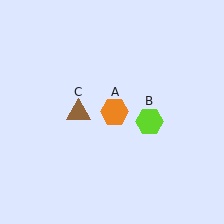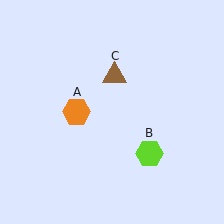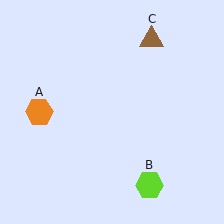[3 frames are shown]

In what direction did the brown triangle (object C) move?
The brown triangle (object C) moved up and to the right.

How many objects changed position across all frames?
3 objects changed position: orange hexagon (object A), lime hexagon (object B), brown triangle (object C).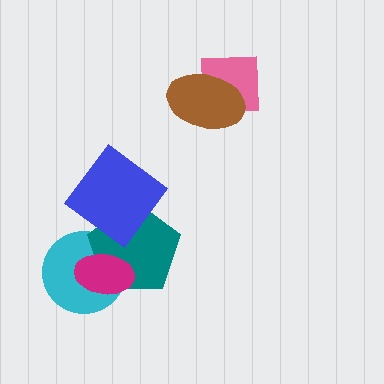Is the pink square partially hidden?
Yes, it is partially covered by another shape.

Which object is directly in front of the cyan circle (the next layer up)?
The teal pentagon is directly in front of the cyan circle.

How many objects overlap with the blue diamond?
1 object overlaps with the blue diamond.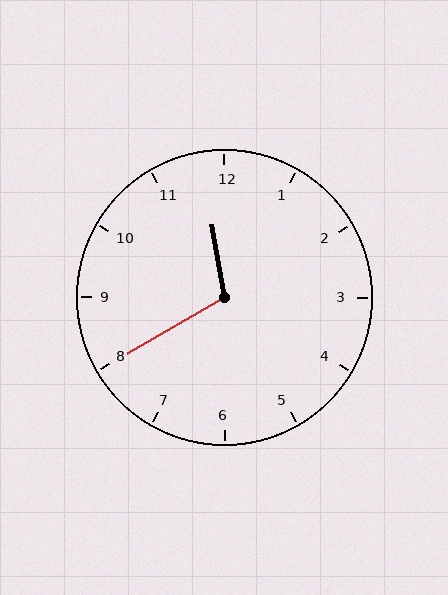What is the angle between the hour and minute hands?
Approximately 110 degrees.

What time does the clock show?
11:40.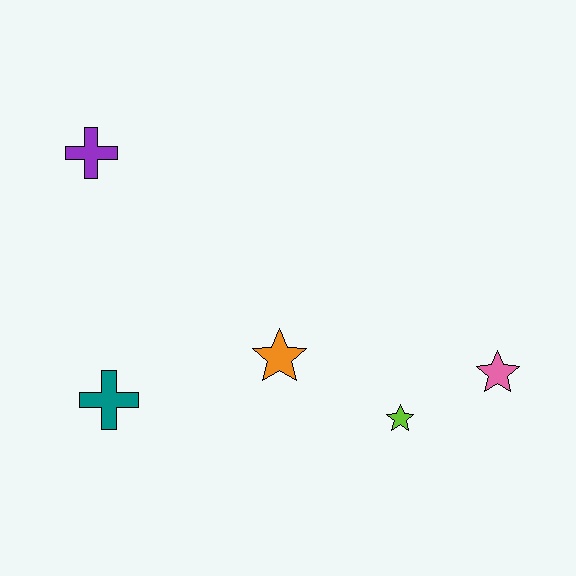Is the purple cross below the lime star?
No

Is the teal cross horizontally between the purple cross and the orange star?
Yes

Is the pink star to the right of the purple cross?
Yes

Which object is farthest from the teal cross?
The pink star is farthest from the teal cross.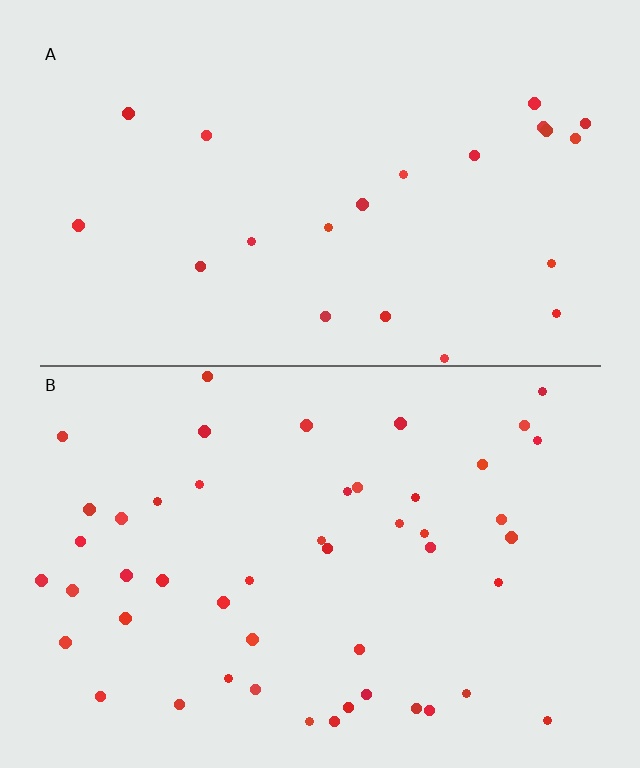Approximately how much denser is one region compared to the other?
Approximately 2.2× — region B over region A.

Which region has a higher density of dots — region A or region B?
B (the bottom).